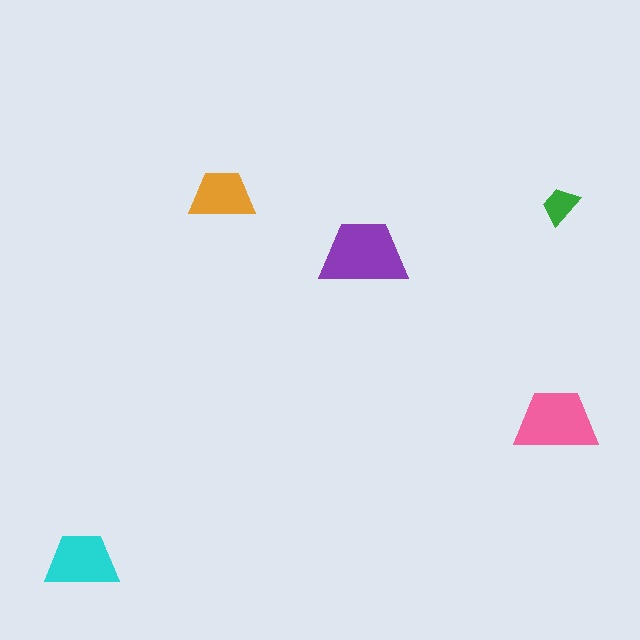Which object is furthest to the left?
The cyan trapezoid is leftmost.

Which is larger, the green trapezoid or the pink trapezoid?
The pink one.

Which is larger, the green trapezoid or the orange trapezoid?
The orange one.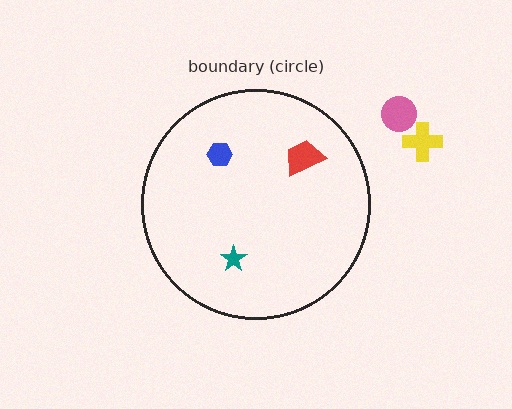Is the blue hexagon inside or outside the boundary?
Inside.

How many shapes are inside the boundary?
3 inside, 2 outside.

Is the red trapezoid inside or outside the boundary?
Inside.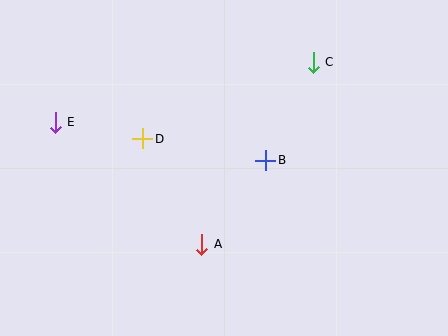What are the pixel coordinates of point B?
Point B is at (266, 160).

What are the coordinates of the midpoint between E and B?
The midpoint between E and B is at (161, 141).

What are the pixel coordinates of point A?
Point A is at (202, 244).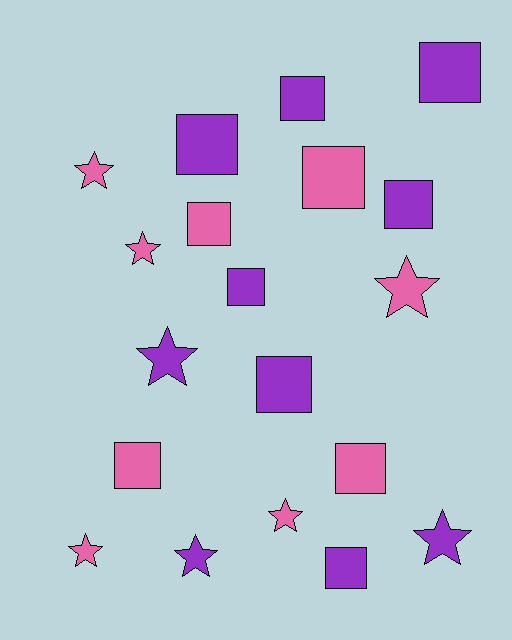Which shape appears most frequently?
Square, with 11 objects.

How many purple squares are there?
There are 7 purple squares.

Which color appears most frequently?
Purple, with 10 objects.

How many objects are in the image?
There are 19 objects.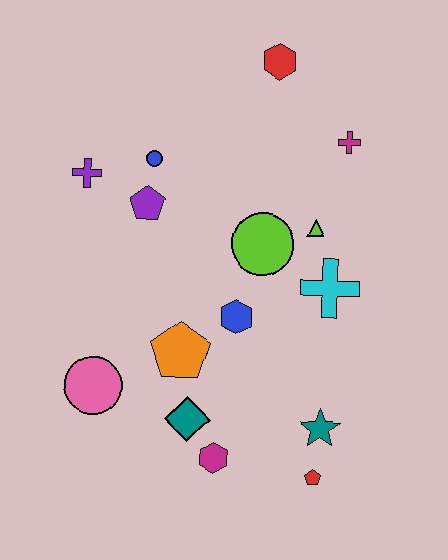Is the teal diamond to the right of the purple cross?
Yes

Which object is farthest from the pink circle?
The red hexagon is farthest from the pink circle.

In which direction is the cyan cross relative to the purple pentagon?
The cyan cross is to the right of the purple pentagon.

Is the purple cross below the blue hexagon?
No